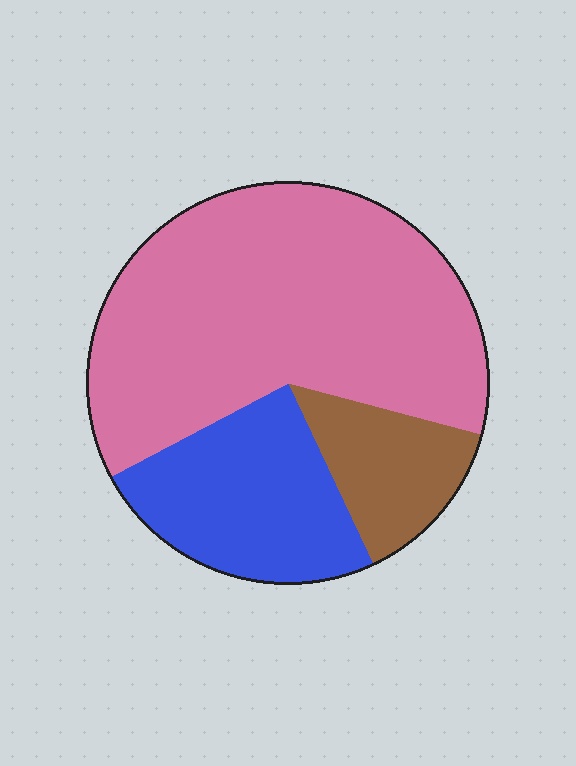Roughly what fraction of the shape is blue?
Blue covers roughly 25% of the shape.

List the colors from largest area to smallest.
From largest to smallest: pink, blue, brown.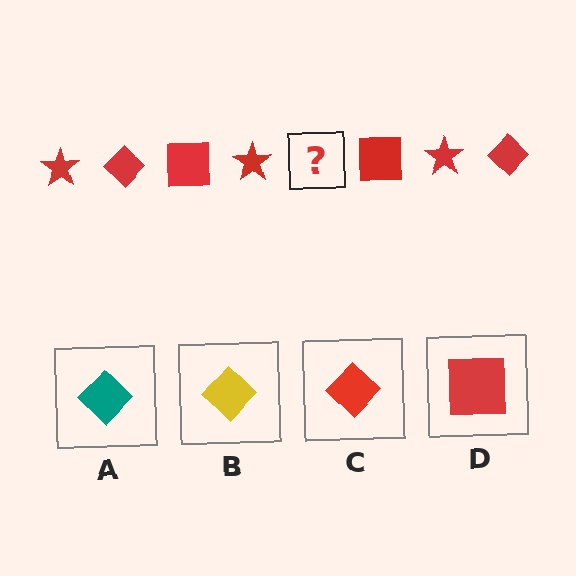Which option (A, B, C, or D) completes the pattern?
C.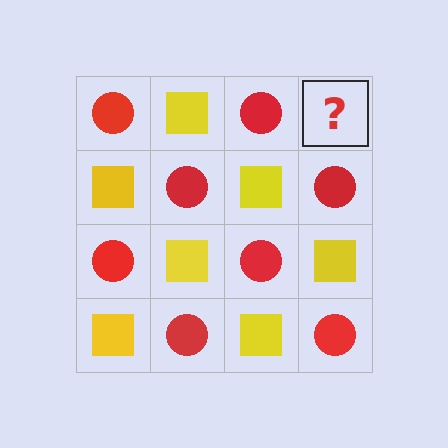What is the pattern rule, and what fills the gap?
The rule is that it alternates red circle and yellow square in a checkerboard pattern. The gap should be filled with a yellow square.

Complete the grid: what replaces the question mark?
The question mark should be replaced with a yellow square.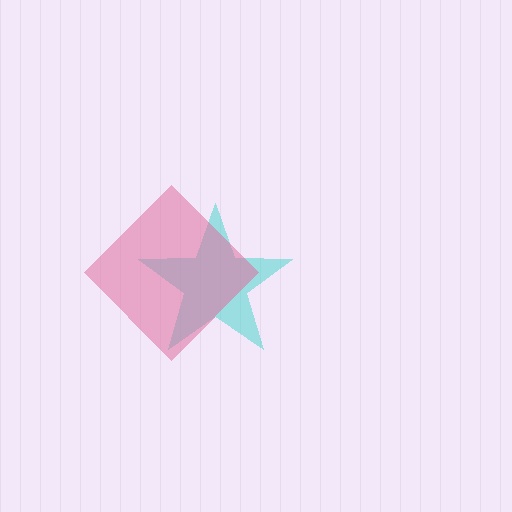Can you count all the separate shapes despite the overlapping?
Yes, there are 2 separate shapes.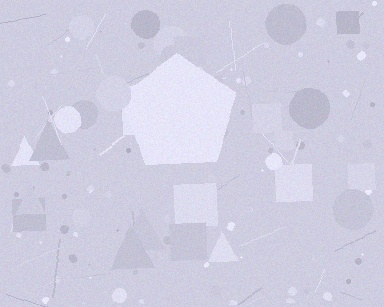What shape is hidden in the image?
A pentagon is hidden in the image.